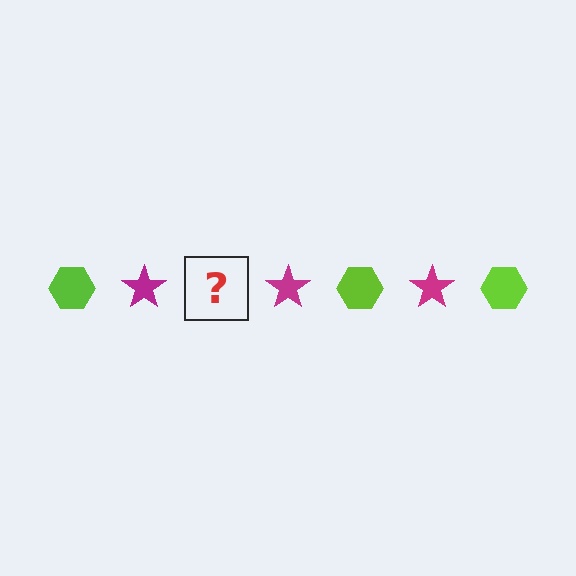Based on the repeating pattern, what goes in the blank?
The blank should be a lime hexagon.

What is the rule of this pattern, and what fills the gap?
The rule is that the pattern alternates between lime hexagon and magenta star. The gap should be filled with a lime hexagon.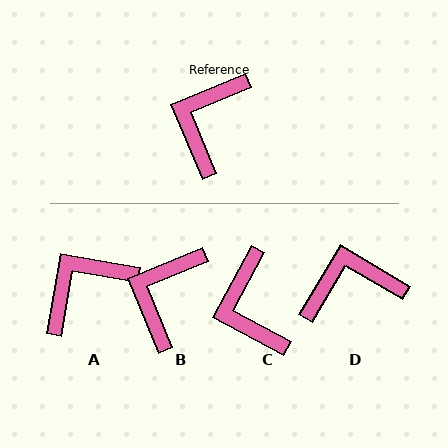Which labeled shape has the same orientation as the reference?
B.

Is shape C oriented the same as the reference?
No, it is off by about 39 degrees.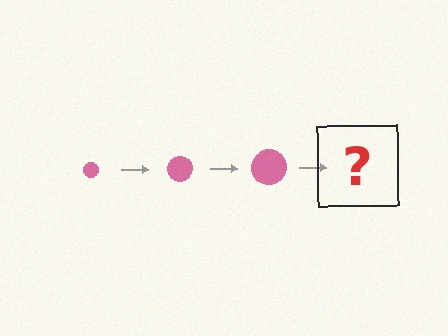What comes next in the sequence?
The next element should be a pink circle, larger than the previous one.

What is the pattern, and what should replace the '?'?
The pattern is that the circle gets progressively larger each step. The '?' should be a pink circle, larger than the previous one.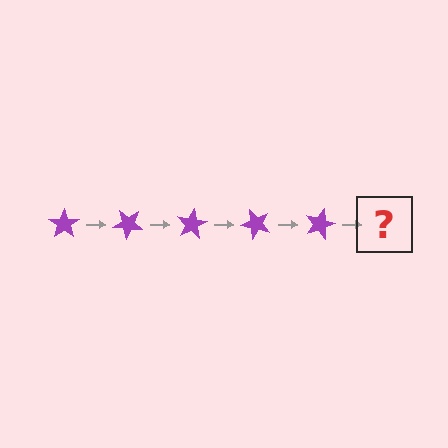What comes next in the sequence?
The next element should be a purple star rotated 200 degrees.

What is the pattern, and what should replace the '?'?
The pattern is that the star rotates 40 degrees each step. The '?' should be a purple star rotated 200 degrees.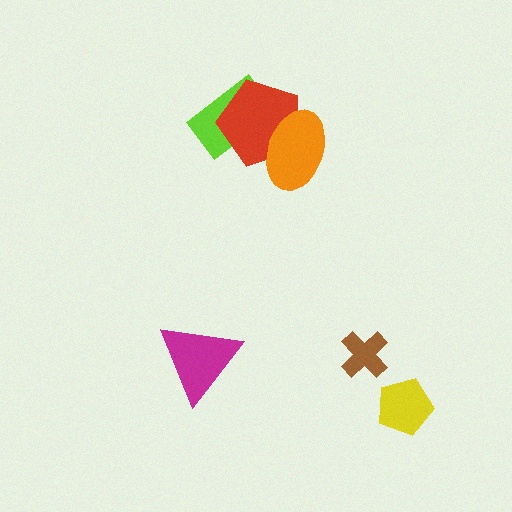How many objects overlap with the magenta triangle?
0 objects overlap with the magenta triangle.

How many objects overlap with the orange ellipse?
2 objects overlap with the orange ellipse.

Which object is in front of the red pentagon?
The orange ellipse is in front of the red pentagon.